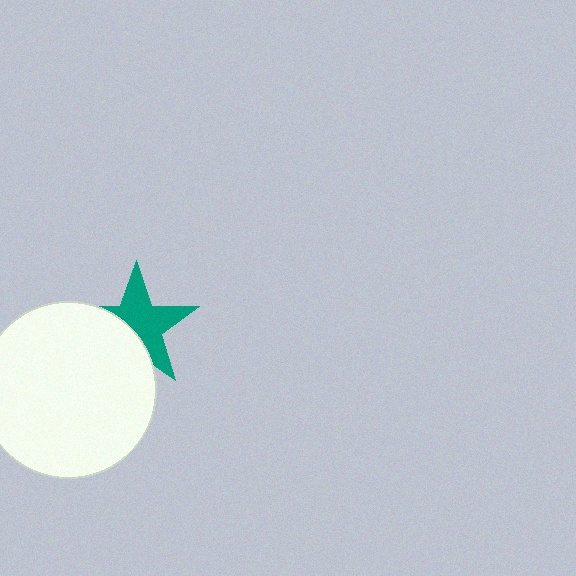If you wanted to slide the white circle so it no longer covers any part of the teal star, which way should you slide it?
Slide it toward the lower-left — that is the most direct way to separate the two shapes.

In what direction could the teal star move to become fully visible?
The teal star could move toward the upper-right. That would shift it out from behind the white circle entirely.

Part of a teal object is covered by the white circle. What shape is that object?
It is a star.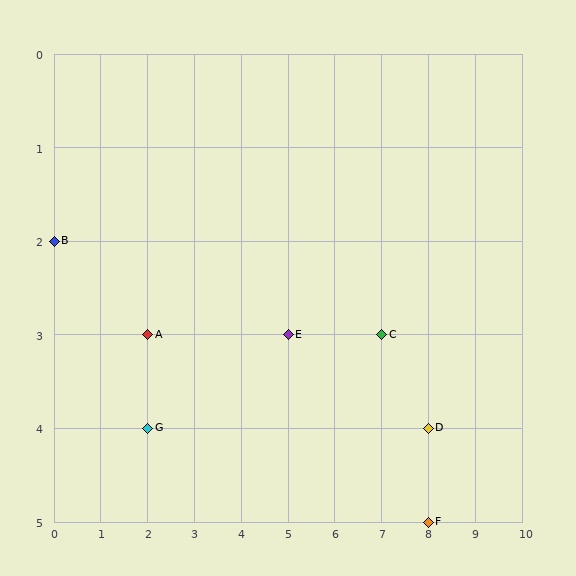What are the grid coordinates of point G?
Point G is at grid coordinates (2, 4).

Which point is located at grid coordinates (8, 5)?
Point F is at (8, 5).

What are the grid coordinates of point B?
Point B is at grid coordinates (0, 2).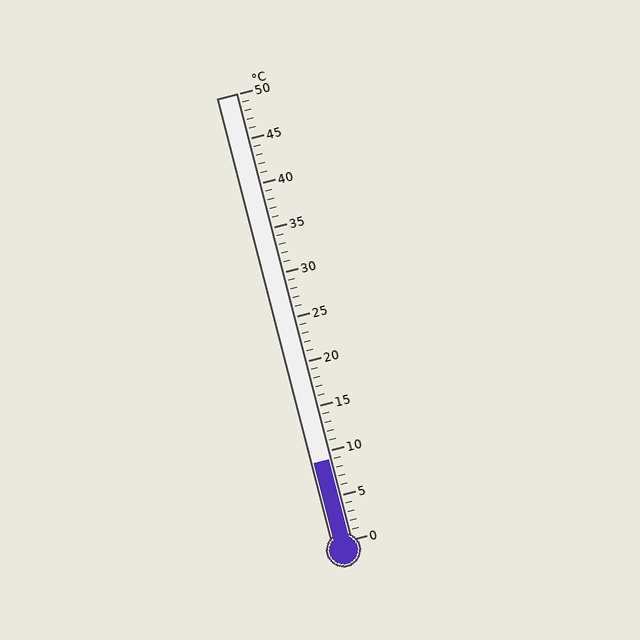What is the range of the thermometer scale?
The thermometer scale ranges from 0°C to 50°C.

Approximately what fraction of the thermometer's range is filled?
The thermometer is filled to approximately 20% of its range.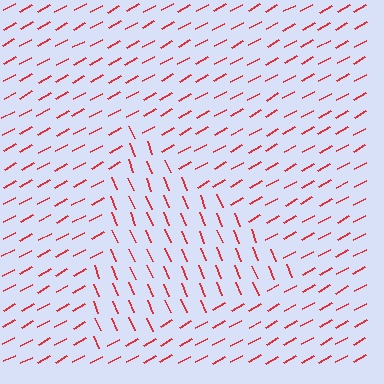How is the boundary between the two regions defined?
The boundary is defined purely by a change in line orientation (approximately 84 degrees difference). All lines are the same color and thickness.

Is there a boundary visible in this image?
Yes, there is a texture boundary formed by a change in line orientation.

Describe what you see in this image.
The image is filled with small red line segments. A triangle region in the image has lines oriented differently from the surrounding lines, creating a visible texture boundary.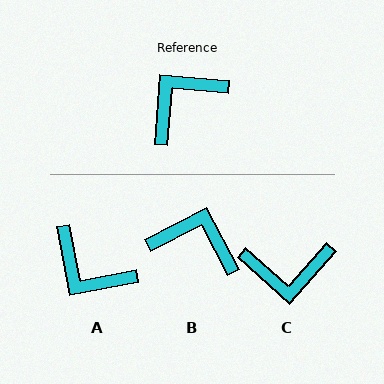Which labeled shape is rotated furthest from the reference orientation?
C, about 143 degrees away.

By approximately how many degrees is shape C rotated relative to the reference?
Approximately 143 degrees counter-clockwise.